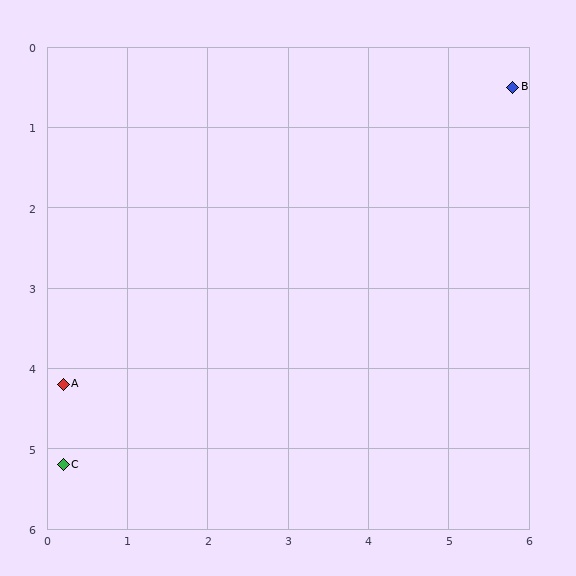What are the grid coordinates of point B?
Point B is at approximately (5.8, 0.5).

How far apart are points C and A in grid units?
Points C and A are about 1.0 grid units apart.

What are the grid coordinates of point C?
Point C is at approximately (0.2, 5.2).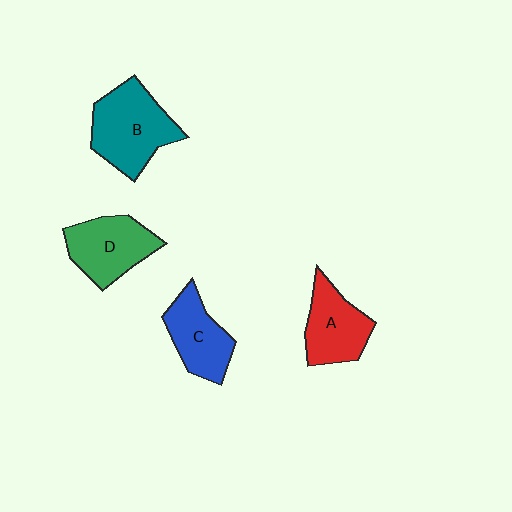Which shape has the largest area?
Shape B (teal).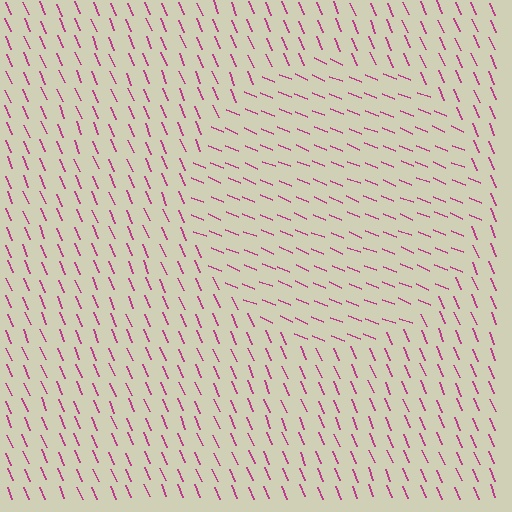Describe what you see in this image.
The image is filled with small magenta line segments. A circle region in the image has lines oriented differently from the surrounding lines, creating a visible texture boundary.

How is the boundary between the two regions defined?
The boundary is defined purely by a change in line orientation (approximately 45 degrees difference). All lines are the same color and thickness.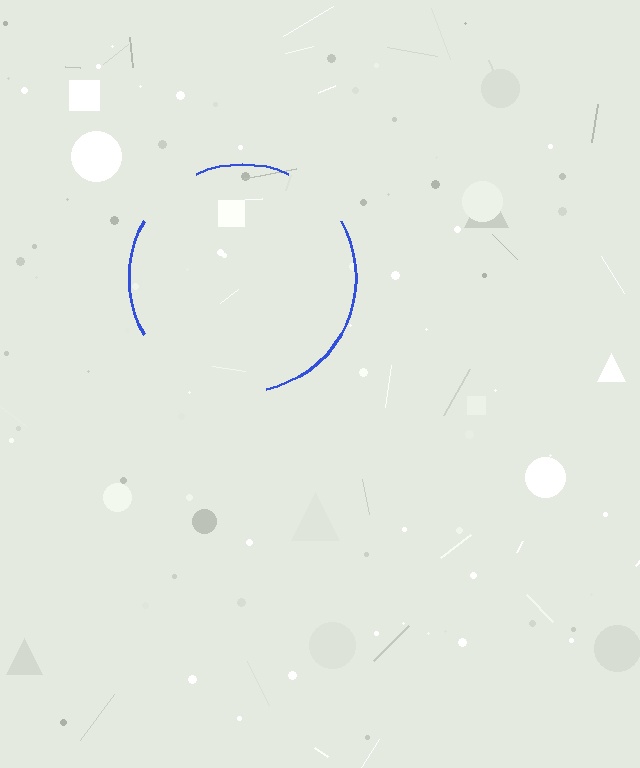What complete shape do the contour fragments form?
The contour fragments form a circle.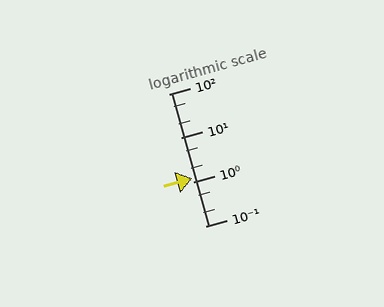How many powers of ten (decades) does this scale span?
The scale spans 3 decades, from 0.1 to 100.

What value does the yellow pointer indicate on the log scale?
The pointer indicates approximately 1.2.